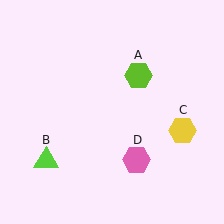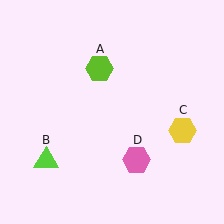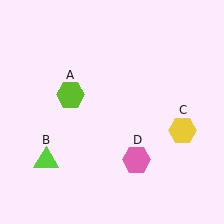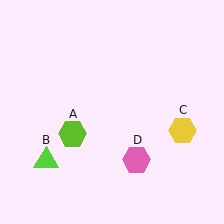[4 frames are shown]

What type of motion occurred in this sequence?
The lime hexagon (object A) rotated counterclockwise around the center of the scene.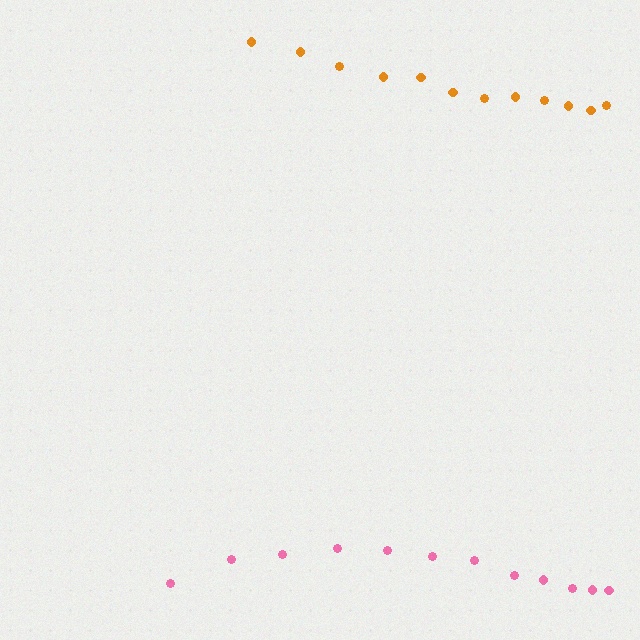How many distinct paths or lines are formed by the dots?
There are 2 distinct paths.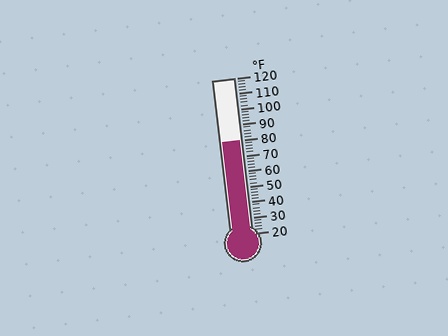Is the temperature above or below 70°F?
The temperature is above 70°F.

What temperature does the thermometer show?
The thermometer shows approximately 80°F.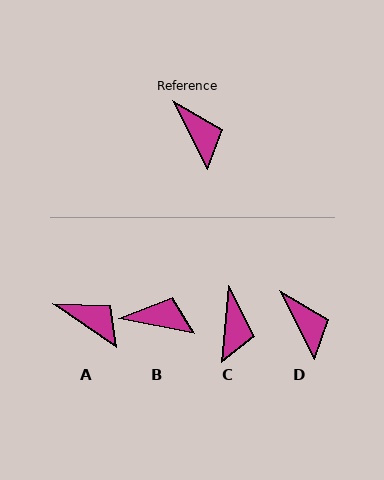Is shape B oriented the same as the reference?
No, it is off by about 52 degrees.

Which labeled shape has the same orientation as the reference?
D.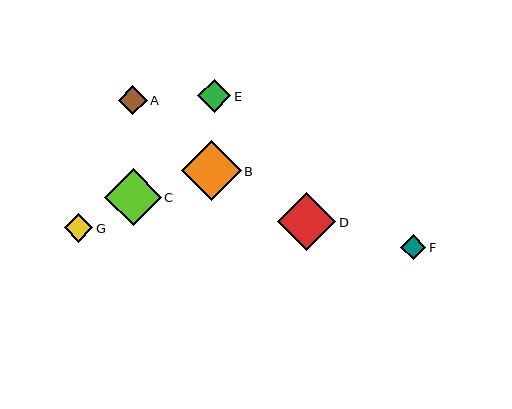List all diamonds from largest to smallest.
From largest to smallest: B, D, C, E, A, G, F.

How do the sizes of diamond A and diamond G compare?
Diamond A and diamond G are approximately the same size.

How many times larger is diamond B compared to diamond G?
Diamond B is approximately 2.1 times the size of diamond G.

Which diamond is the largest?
Diamond B is the largest with a size of approximately 60 pixels.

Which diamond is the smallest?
Diamond F is the smallest with a size of approximately 25 pixels.